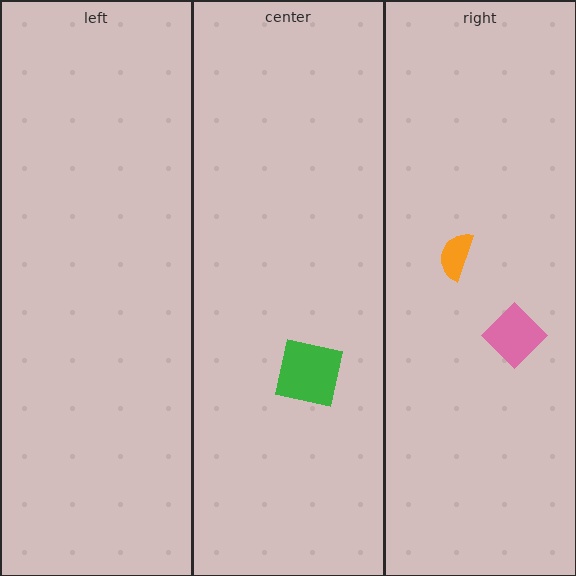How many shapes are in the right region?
2.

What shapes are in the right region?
The orange semicircle, the pink diamond.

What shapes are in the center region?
The green square.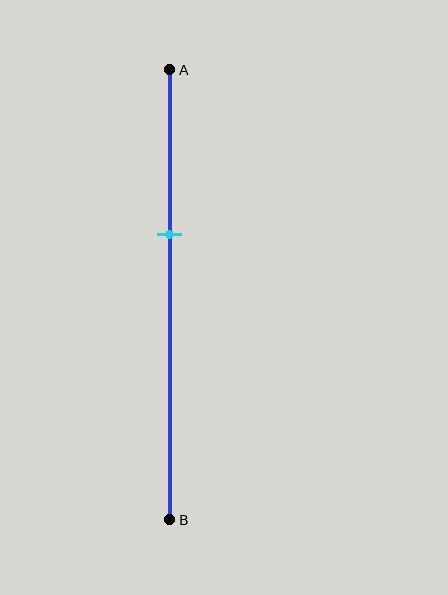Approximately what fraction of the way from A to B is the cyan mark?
The cyan mark is approximately 35% of the way from A to B.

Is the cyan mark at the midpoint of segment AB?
No, the mark is at about 35% from A, not at the 50% midpoint.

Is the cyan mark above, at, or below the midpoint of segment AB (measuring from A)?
The cyan mark is above the midpoint of segment AB.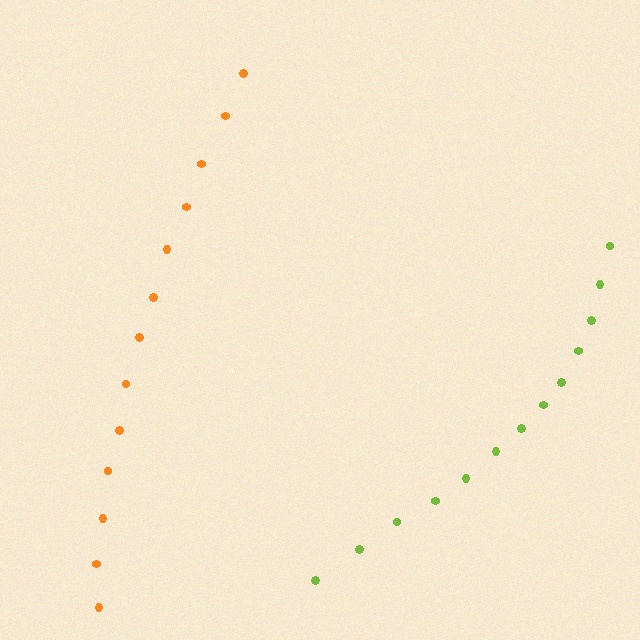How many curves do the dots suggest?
There are 2 distinct paths.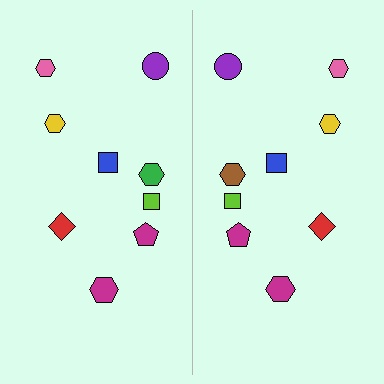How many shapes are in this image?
There are 18 shapes in this image.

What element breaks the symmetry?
The brown hexagon on the right side breaks the symmetry — its mirror counterpart is green.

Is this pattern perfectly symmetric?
No, the pattern is not perfectly symmetric. The brown hexagon on the right side breaks the symmetry — its mirror counterpart is green.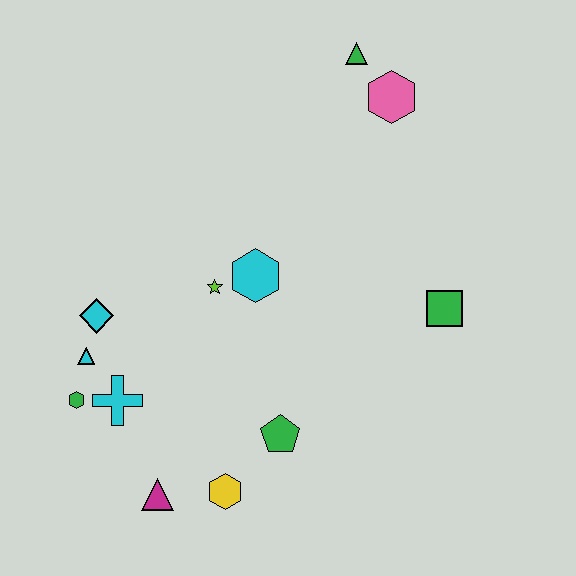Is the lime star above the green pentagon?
Yes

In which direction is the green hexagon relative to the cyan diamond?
The green hexagon is below the cyan diamond.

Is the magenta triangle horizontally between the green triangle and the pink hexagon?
No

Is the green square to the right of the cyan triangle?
Yes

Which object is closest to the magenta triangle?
The yellow hexagon is closest to the magenta triangle.